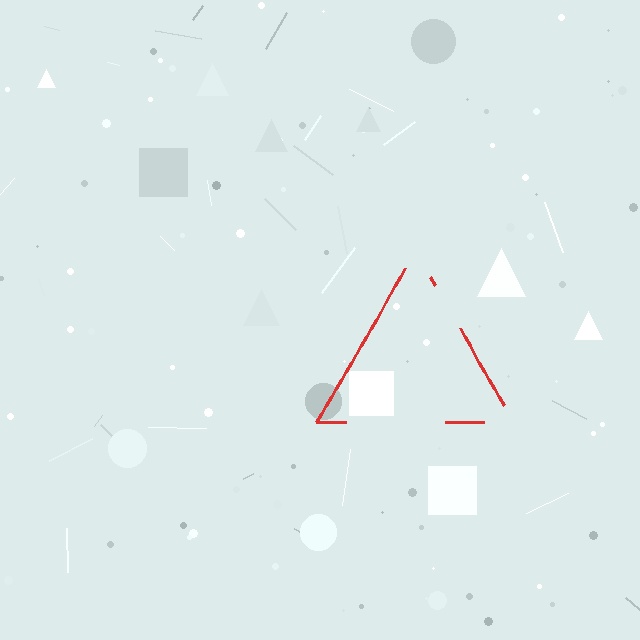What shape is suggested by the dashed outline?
The dashed outline suggests a triangle.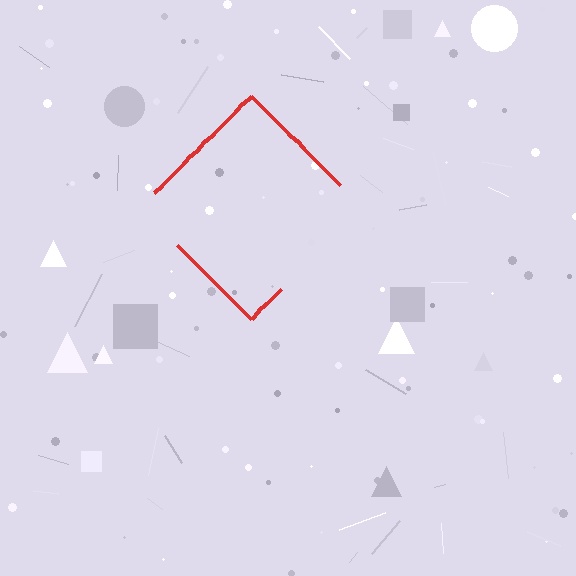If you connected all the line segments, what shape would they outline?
They would outline a diamond.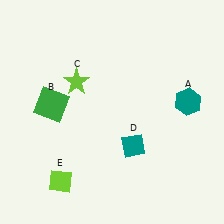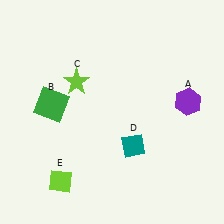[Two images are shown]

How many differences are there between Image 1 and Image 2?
There is 1 difference between the two images.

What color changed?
The hexagon (A) changed from teal in Image 1 to purple in Image 2.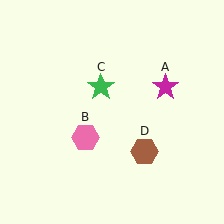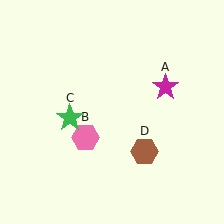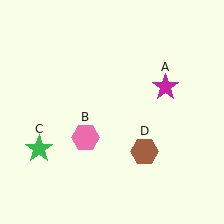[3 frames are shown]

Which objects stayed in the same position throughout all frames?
Magenta star (object A) and pink hexagon (object B) and brown hexagon (object D) remained stationary.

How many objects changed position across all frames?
1 object changed position: green star (object C).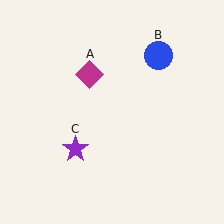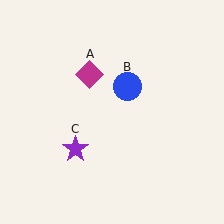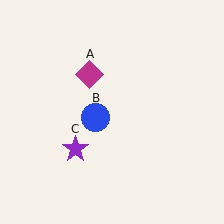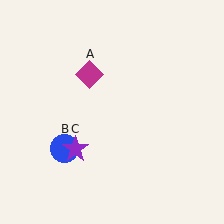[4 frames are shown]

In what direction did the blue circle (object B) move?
The blue circle (object B) moved down and to the left.